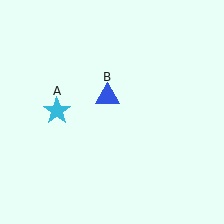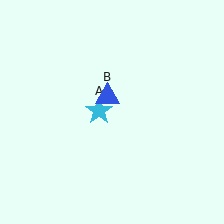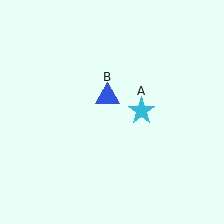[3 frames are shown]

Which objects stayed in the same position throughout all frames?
Blue triangle (object B) remained stationary.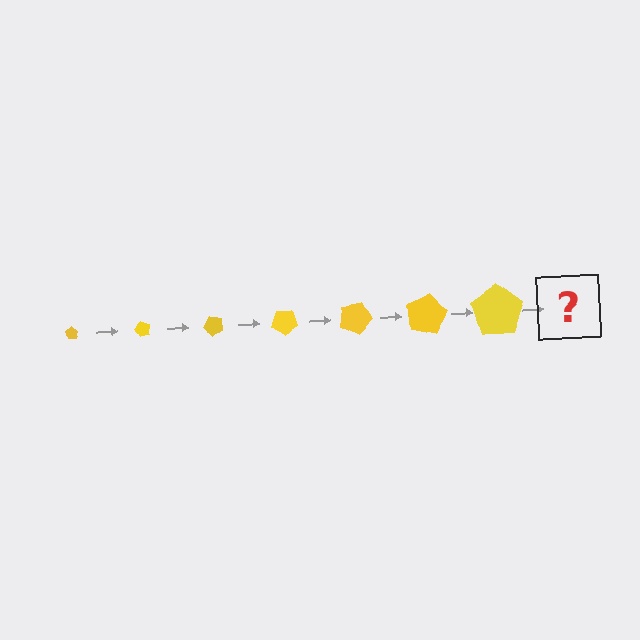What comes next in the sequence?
The next element should be a pentagon, larger than the previous one and rotated 420 degrees from the start.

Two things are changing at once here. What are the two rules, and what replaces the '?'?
The two rules are that the pentagon grows larger each step and it rotates 60 degrees each step. The '?' should be a pentagon, larger than the previous one and rotated 420 degrees from the start.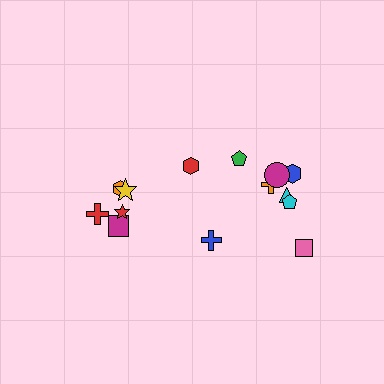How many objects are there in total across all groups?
There are 14 objects.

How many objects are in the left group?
There are 6 objects.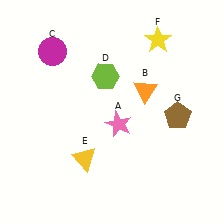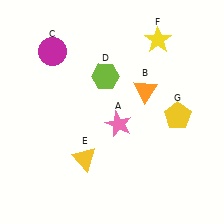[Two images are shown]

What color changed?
The pentagon (G) changed from brown in Image 1 to yellow in Image 2.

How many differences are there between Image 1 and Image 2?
There is 1 difference between the two images.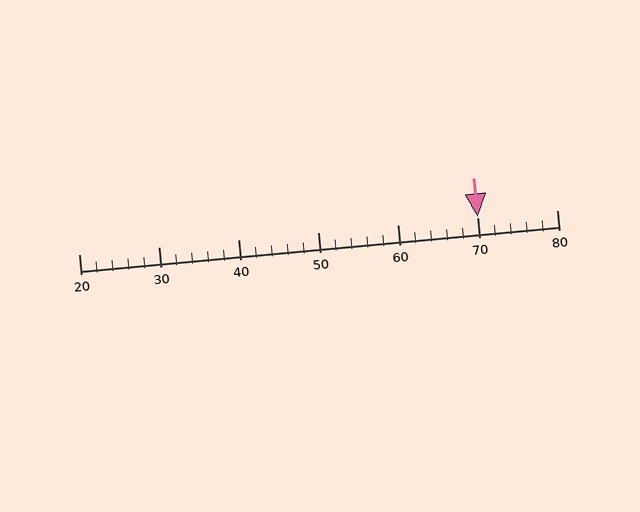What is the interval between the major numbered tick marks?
The major tick marks are spaced 10 units apart.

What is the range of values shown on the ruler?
The ruler shows values from 20 to 80.